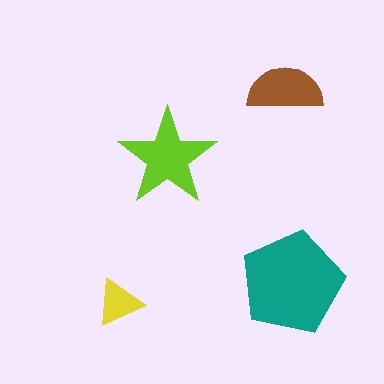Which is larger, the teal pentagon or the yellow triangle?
The teal pentagon.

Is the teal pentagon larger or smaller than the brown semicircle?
Larger.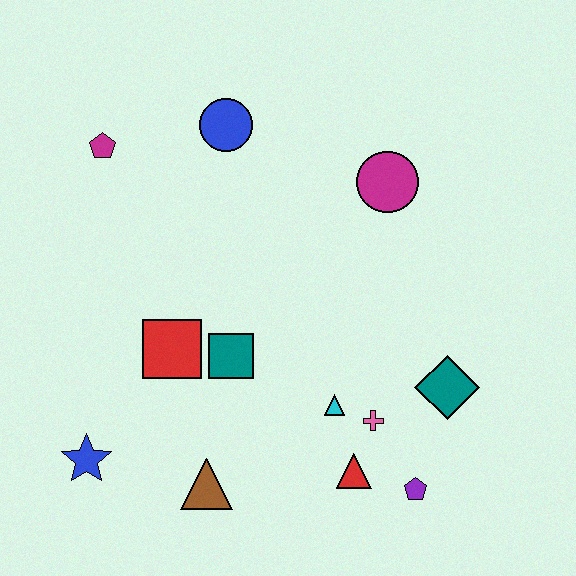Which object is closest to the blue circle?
The magenta pentagon is closest to the blue circle.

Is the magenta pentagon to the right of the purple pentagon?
No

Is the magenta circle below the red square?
No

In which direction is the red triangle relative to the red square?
The red triangle is to the right of the red square.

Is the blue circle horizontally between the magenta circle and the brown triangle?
Yes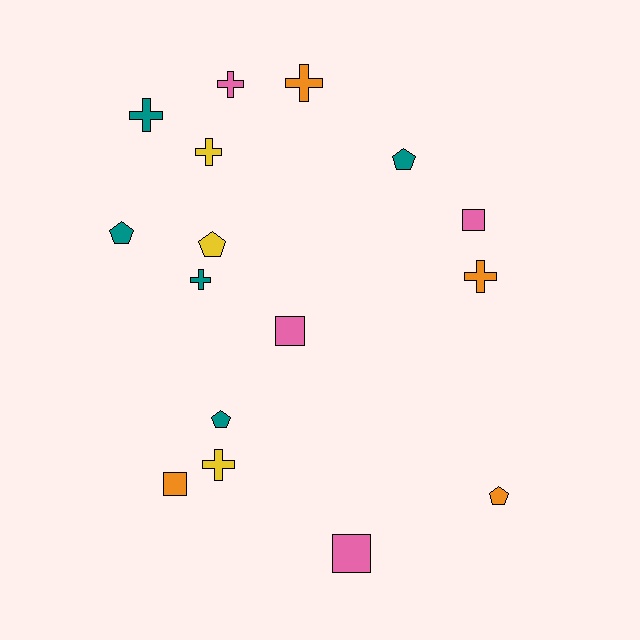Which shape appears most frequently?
Cross, with 7 objects.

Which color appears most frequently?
Teal, with 5 objects.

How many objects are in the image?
There are 16 objects.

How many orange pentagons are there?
There is 1 orange pentagon.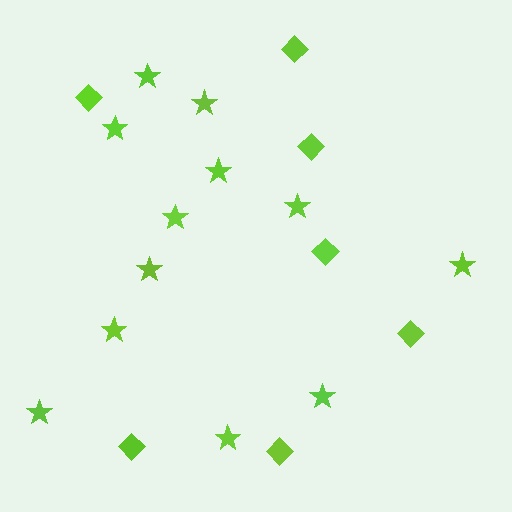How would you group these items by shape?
There are 2 groups: one group of diamonds (7) and one group of stars (12).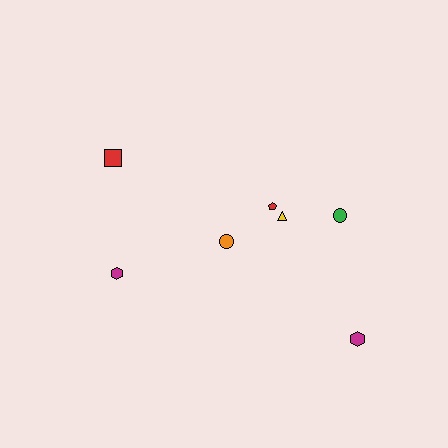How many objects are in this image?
There are 7 objects.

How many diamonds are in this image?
There are no diamonds.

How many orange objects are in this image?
There is 1 orange object.